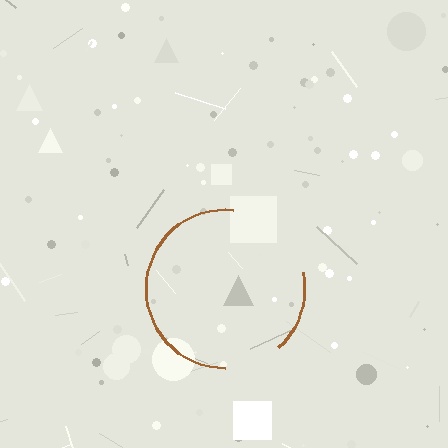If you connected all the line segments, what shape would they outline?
They would outline a circle.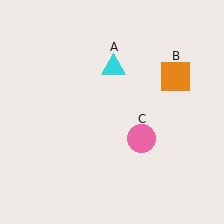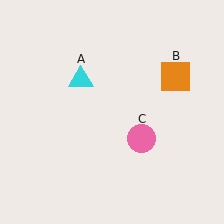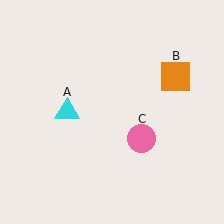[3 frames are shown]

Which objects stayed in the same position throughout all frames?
Orange square (object B) and pink circle (object C) remained stationary.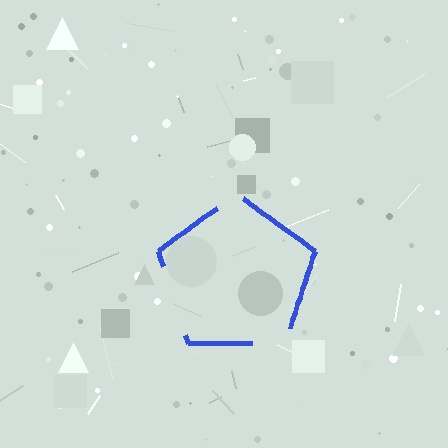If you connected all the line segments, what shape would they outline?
They would outline a pentagon.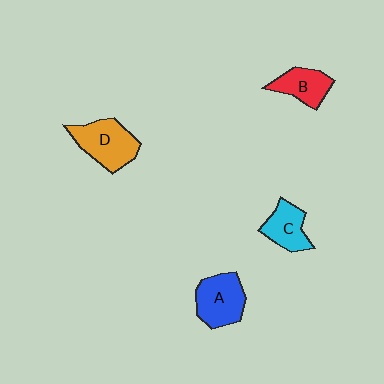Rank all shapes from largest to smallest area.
From largest to smallest: D (orange), A (blue), C (cyan), B (red).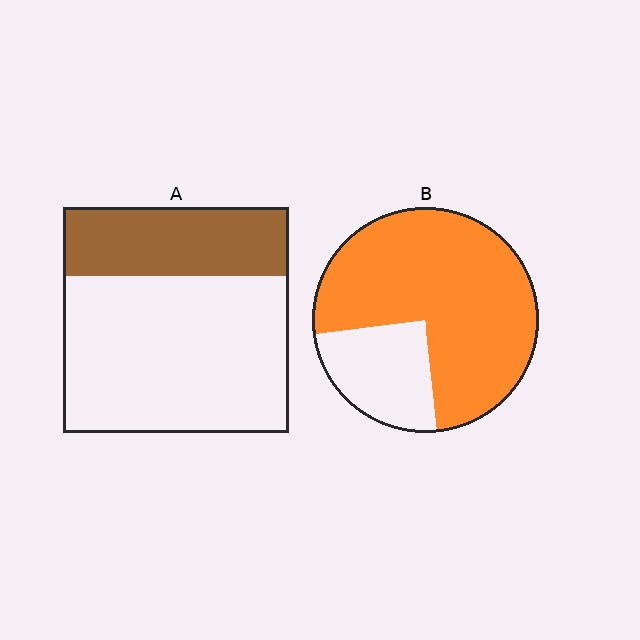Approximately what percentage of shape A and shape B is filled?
A is approximately 30% and B is approximately 75%.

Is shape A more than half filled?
No.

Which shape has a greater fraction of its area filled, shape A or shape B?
Shape B.